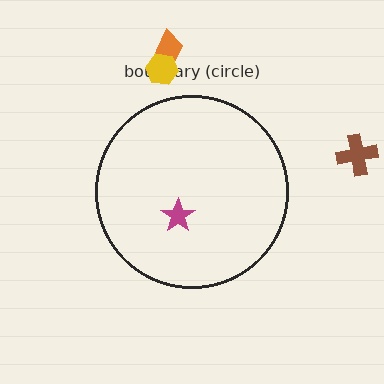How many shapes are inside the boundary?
1 inside, 3 outside.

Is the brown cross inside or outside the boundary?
Outside.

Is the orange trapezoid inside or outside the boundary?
Outside.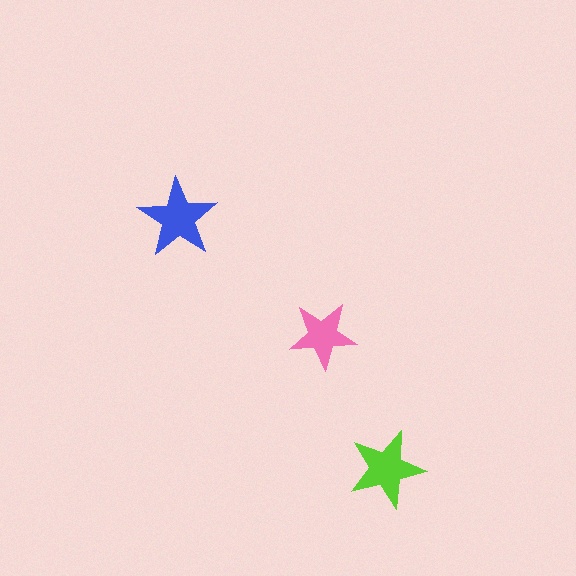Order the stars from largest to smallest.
the blue one, the lime one, the pink one.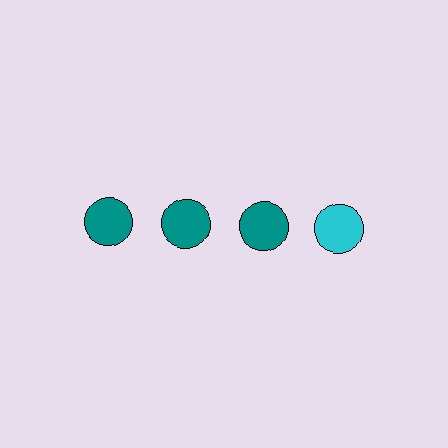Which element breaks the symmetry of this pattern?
The cyan circle in the top row, second from right column breaks the symmetry. All other shapes are teal circles.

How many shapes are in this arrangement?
There are 4 shapes arranged in a grid pattern.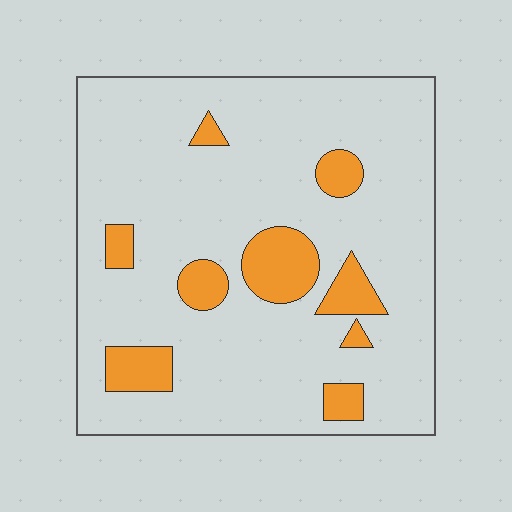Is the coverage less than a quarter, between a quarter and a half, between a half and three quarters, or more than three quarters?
Less than a quarter.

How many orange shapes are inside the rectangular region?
9.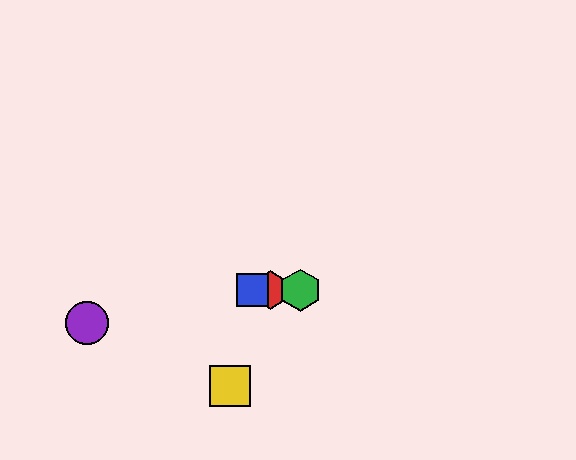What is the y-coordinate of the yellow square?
The yellow square is at y≈386.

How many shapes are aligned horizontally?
3 shapes (the red hexagon, the blue square, the green hexagon) are aligned horizontally.